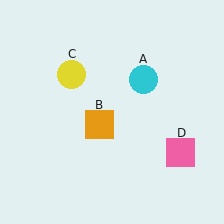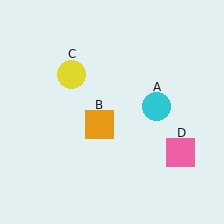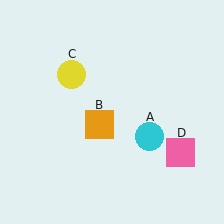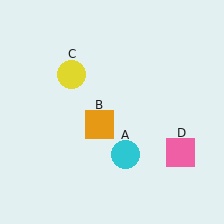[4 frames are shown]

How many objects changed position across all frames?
1 object changed position: cyan circle (object A).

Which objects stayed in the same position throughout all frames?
Orange square (object B) and yellow circle (object C) and pink square (object D) remained stationary.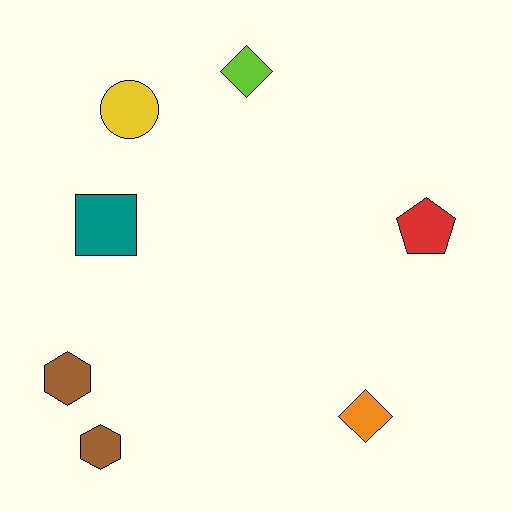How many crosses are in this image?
There are no crosses.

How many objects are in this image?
There are 7 objects.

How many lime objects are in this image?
There is 1 lime object.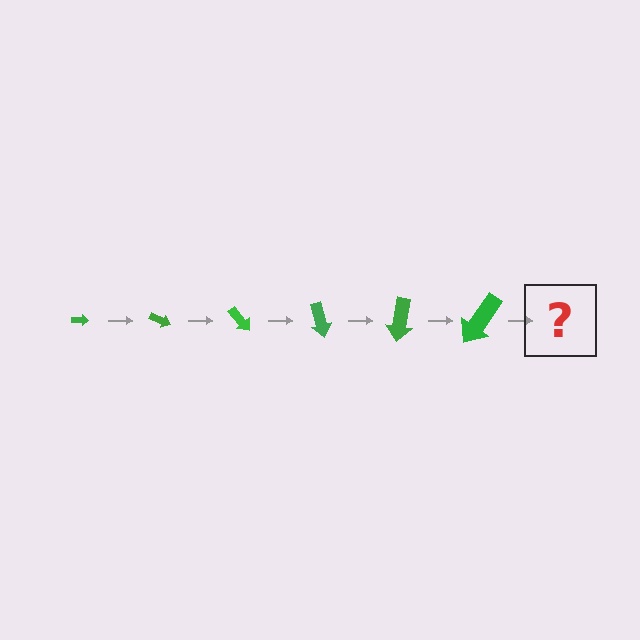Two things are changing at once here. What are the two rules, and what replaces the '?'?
The two rules are that the arrow grows larger each step and it rotates 25 degrees each step. The '?' should be an arrow, larger than the previous one and rotated 150 degrees from the start.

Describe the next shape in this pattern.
It should be an arrow, larger than the previous one and rotated 150 degrees from the start.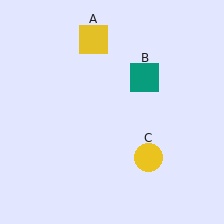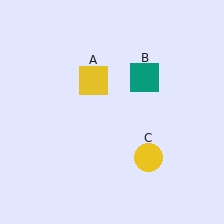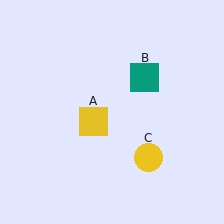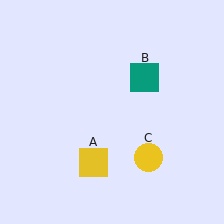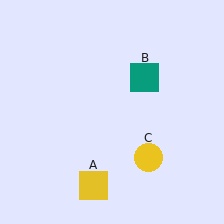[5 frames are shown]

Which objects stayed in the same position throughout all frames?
Teal square (object B) and yellow circle (object C) remained stationary.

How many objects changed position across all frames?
1 object changed position: yellow square (object A).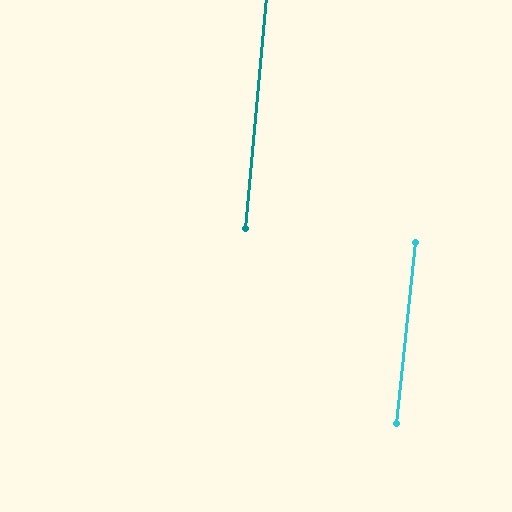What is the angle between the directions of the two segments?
Approximately 1 degree.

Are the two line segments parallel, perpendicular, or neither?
Parallel — their directions differ by only 0.8°.